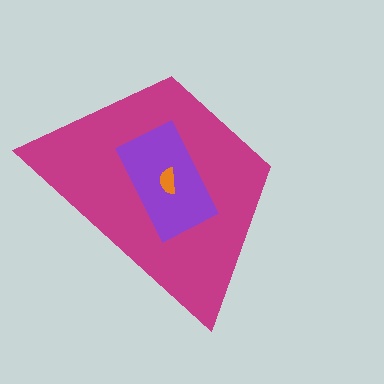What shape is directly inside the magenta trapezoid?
The purple rectangle.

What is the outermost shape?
The magenta trapezoid.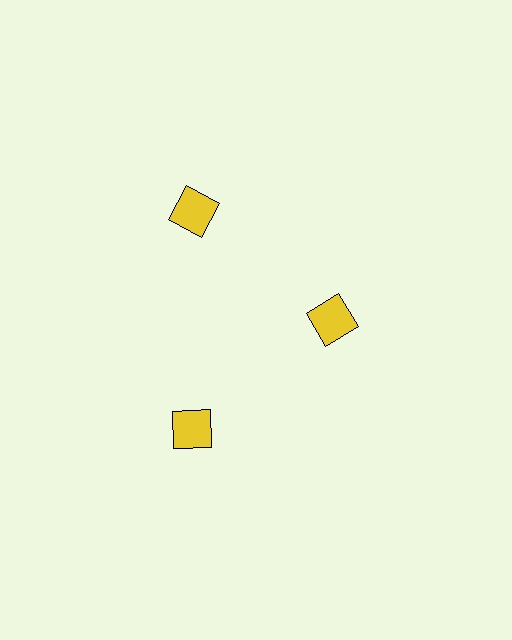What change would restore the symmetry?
The symmetry would be restored by moving it outward, back onto the ring so that all 3 squares sit at equal angles and equal distance from the center.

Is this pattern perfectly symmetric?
No. The 3 yellow squares are arranged in a ring, but one element near the 3 o'clock position is pulled inward toward the center, breaking the 3-fold rotational symmetry.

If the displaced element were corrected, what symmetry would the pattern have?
It would have 3-fold rotational symmetry — the pattern would map onto itself every 120 degrees.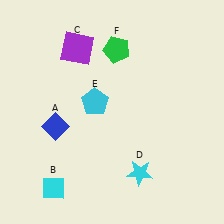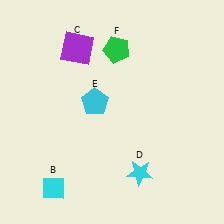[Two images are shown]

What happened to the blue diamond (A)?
The blue diamond (A) was removed in Image 2. It was in the bottom-left area of Image 1.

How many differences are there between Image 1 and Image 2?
There is 1 difference between the two images.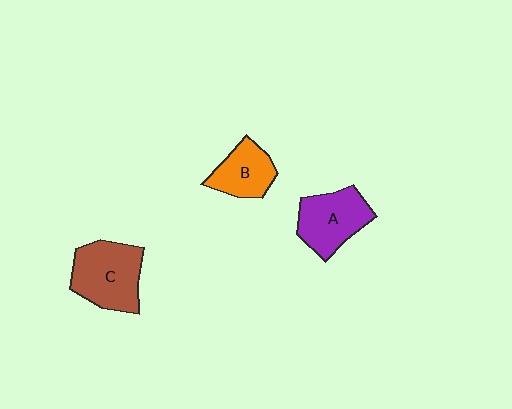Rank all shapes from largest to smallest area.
From largest to smallest: C (brown), A (purple), B (orange).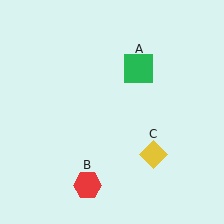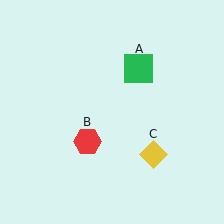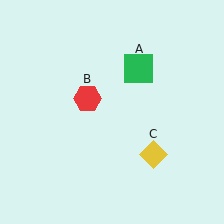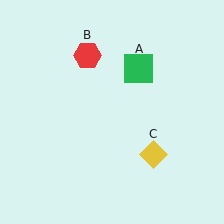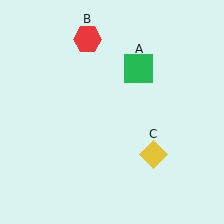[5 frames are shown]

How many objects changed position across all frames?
1 object changed position: red hexagon (object B).